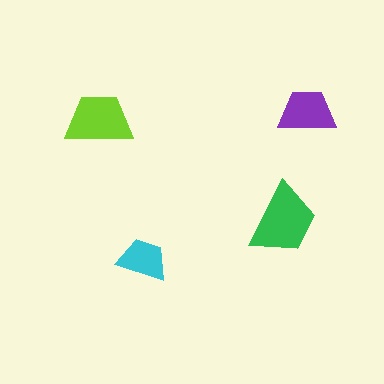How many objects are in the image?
There are 4 objects in the image.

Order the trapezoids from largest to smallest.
the green one, the lime one, the purple one, the cyan one.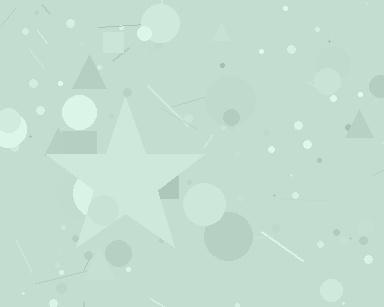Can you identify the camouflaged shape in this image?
The camouflaged shape is a star.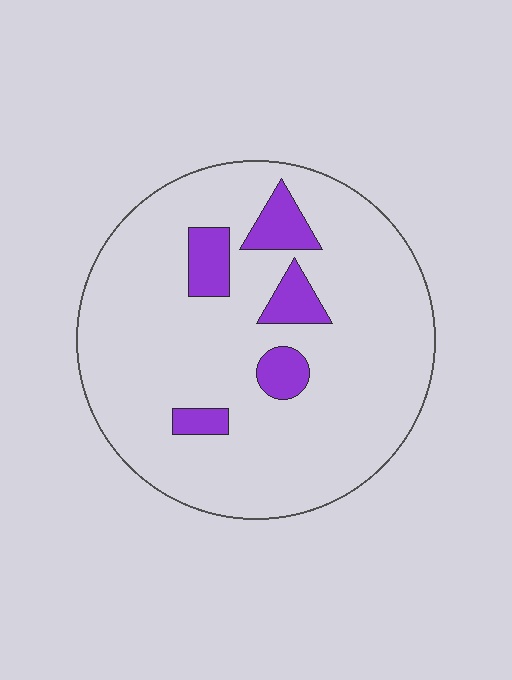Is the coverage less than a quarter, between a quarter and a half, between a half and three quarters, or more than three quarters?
Less than a quarter.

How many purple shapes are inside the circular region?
5.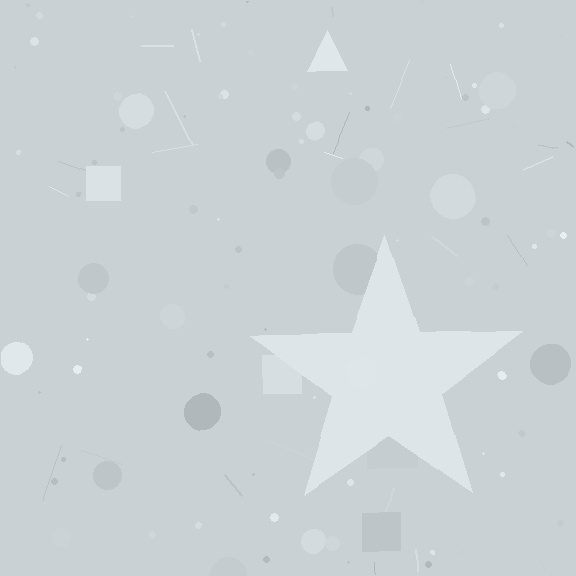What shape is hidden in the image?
A star is hidden in the image.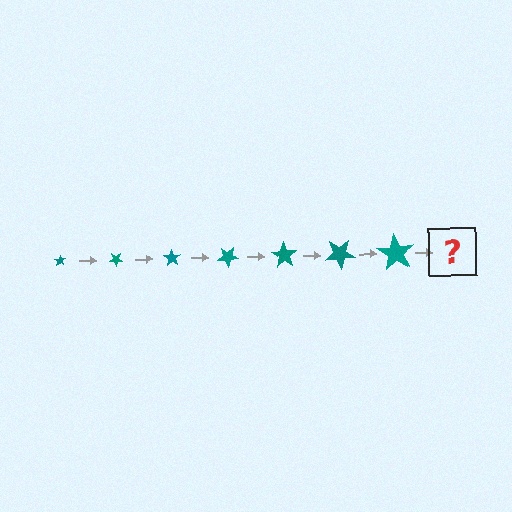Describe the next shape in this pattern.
It should be a star, larger than the previous one and rotated 245 degrees from the start.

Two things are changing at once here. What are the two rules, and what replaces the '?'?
The two rules are that the star grows larger each step and it rotates 35 degrees each step. The '?' should be a star, larger than the previous one and rotated 245 degrees from the start.